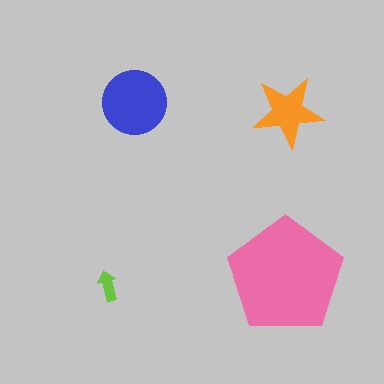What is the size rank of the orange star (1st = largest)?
3rd.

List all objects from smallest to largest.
The lime arrow, the orange star, the blue circle, the pink pentagon.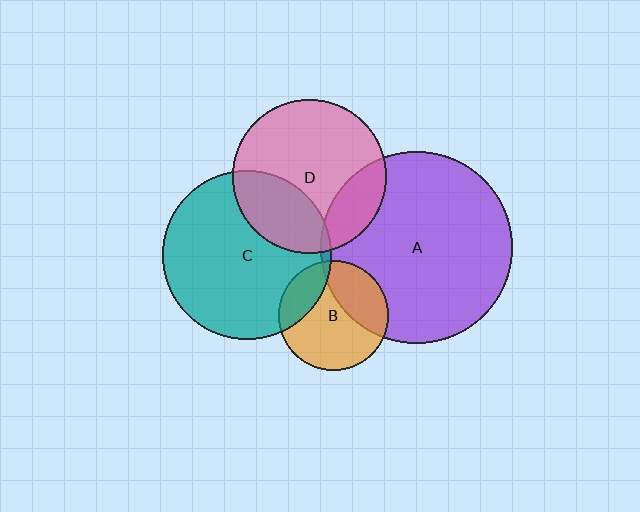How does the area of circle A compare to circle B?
Approximately 3.0 times.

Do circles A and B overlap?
Yes.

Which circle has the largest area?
Circle A (purple).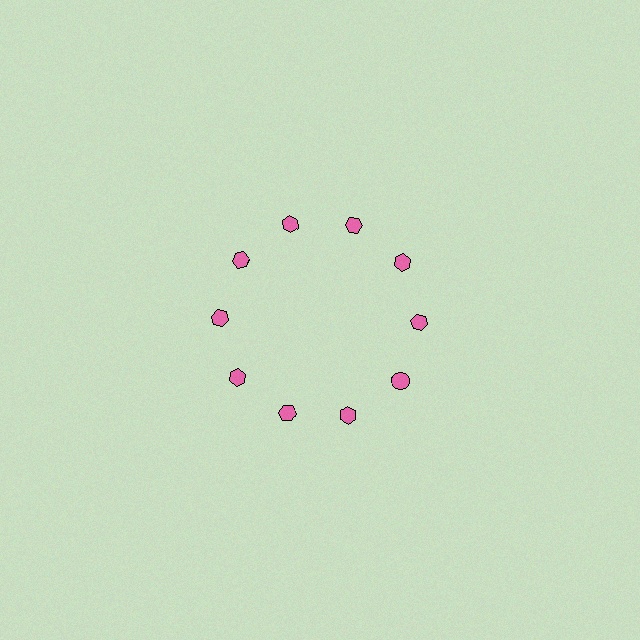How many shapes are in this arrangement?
There are 10 shapes arranged in a ring pattern.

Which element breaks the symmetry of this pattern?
The pink circle at roughly the 4 o'clock position breaks the symmetry. All other shapes are pink hexagons.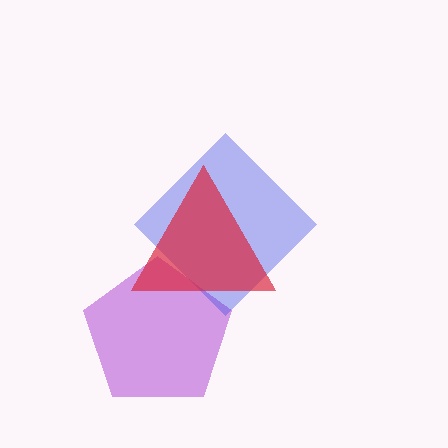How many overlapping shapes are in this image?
There are 3 overlapping shapes in the image.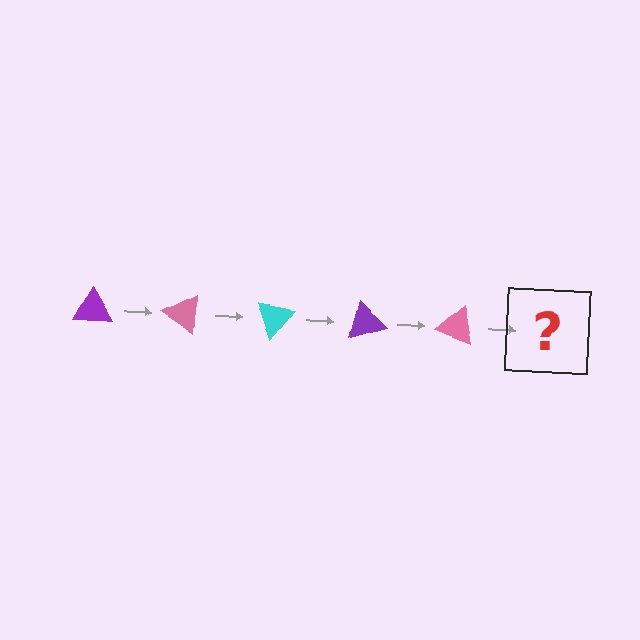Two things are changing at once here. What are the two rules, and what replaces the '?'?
The two rules are that it rotates 35 degrees each step and the color cycles through purple, pink, and cyan. The '?' should be a cyan triangle, rotated 175 degrees from the start.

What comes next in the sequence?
The next element should be a cyan triangle, rotated 175 degrees from the start.